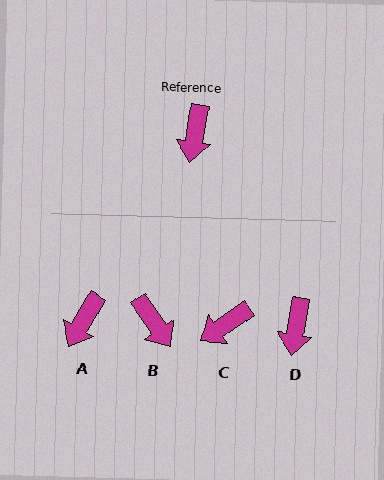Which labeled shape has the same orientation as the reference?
D.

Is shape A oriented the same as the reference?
No, it is off by about 21 degrees.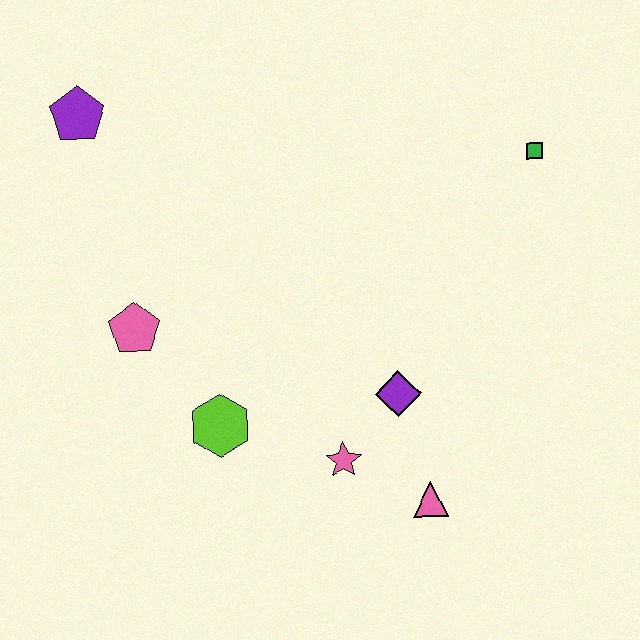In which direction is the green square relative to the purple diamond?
The green square is above the purple diamond.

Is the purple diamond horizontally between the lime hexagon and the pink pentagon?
No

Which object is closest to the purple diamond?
The pink star is closest to the purple diamond.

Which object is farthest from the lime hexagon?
The green square is farthest from the lime hexagon.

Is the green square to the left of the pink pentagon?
No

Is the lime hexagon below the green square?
Yes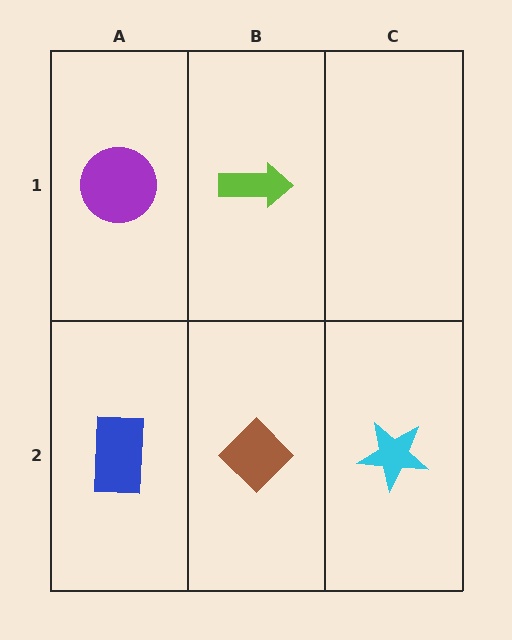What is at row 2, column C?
A cyan star.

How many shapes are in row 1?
2 shapes.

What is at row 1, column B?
A lime arrow.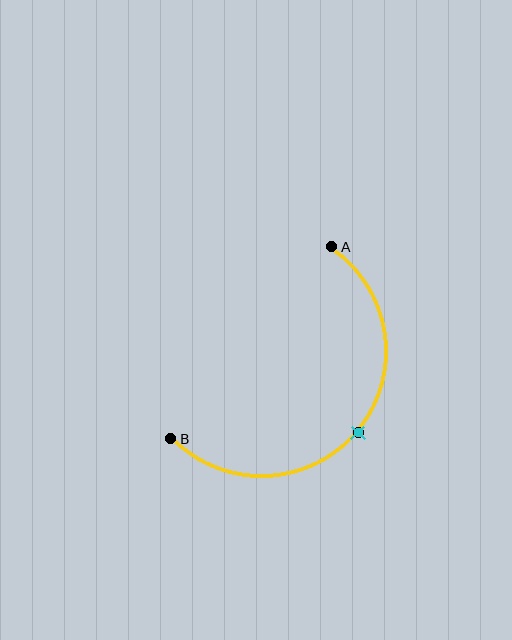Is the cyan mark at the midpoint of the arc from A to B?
Yes. The cyan mark lies on the arc at equal arc-length from both A and B — it is the arc midpoint.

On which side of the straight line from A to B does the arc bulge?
The arc bulges below and to the right of the straight line connecting A and B.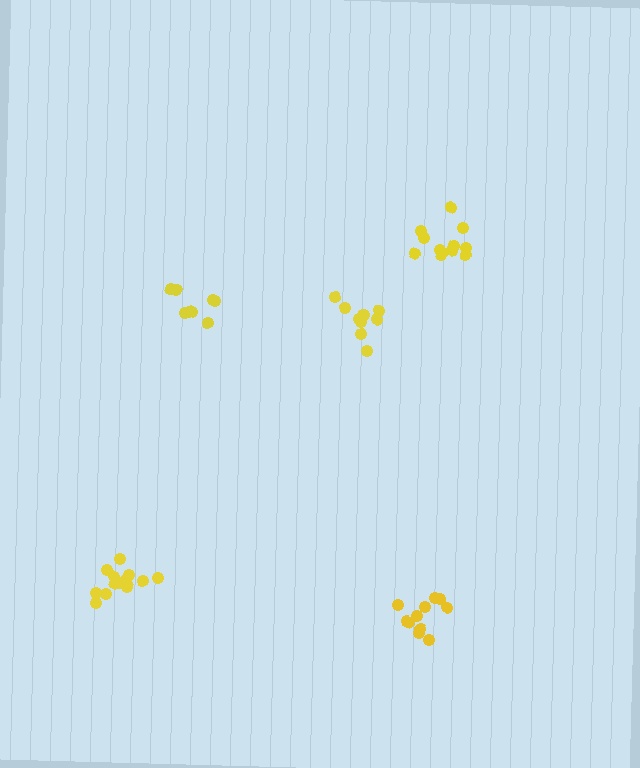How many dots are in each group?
Group 1: 13 dots, Group 2: 9 dots, Group 3: 11 dots, Group 4: 11 dots, Group 5: 8 dots (52 total).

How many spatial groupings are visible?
There are 5 spatial groupings.